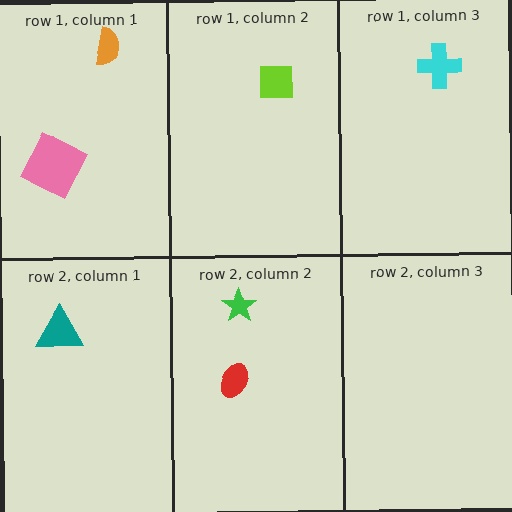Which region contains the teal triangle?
The row 2, column 1 region.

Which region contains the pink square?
The row 1, column 1 region.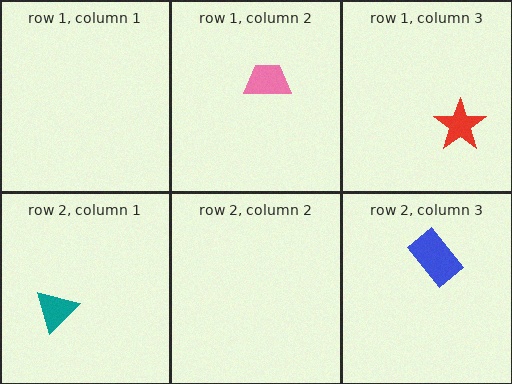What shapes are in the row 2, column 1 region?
The teal triangle.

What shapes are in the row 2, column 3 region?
The blue rectangle.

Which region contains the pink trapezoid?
The row 1, column 2 region.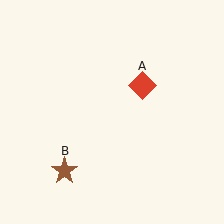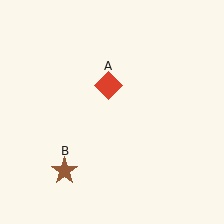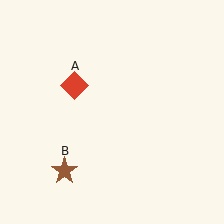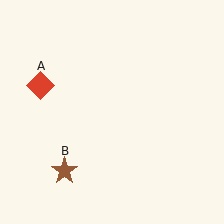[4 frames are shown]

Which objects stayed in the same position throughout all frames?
Brown star (object B) remained stationary.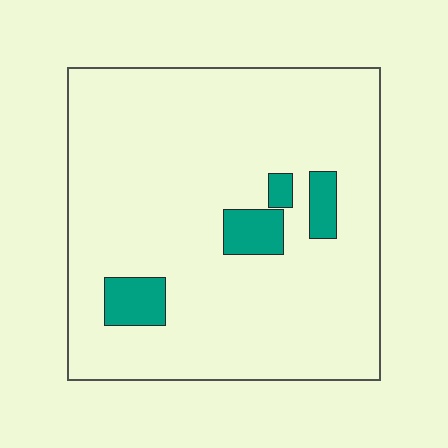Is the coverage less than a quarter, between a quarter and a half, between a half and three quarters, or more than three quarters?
Less than a quarter.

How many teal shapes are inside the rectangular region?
4.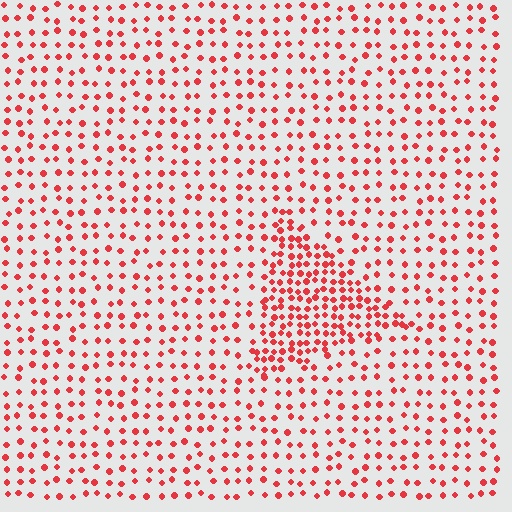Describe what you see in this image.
The image contains small red elements arranged at two different densities. A triangle-shaped region is visible where the elements are more densely packed than the surrounding area.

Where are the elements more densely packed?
The elements are more densely packed inside the triangle boundary.